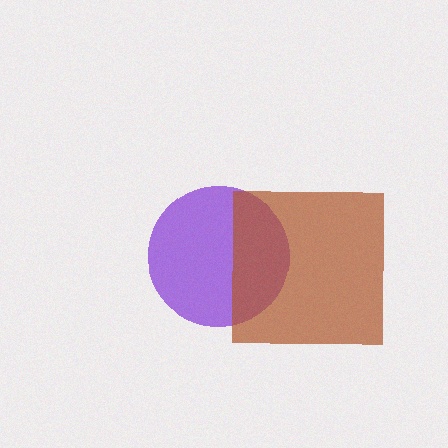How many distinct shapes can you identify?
There are 2 distinct shapes: a purple circle, a brown square.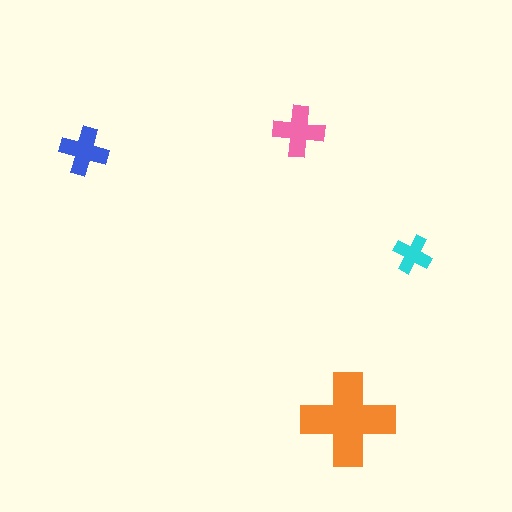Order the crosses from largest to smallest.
the orange one, the pink one, the blue one, the cyan one.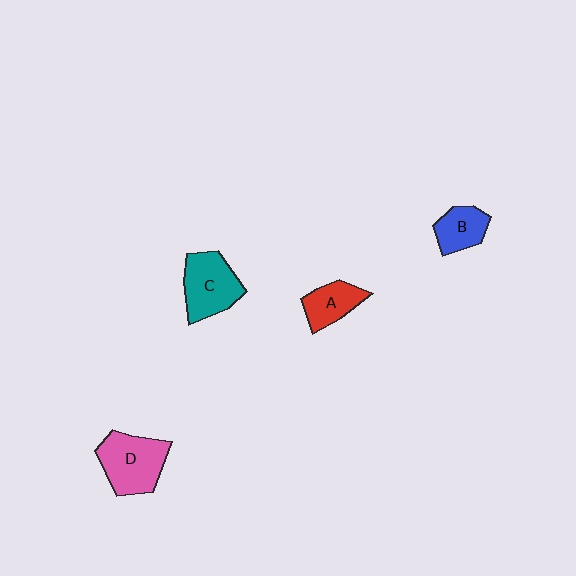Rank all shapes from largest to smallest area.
From largest to smallest: D (pink), C (teal), A (red), B (blue).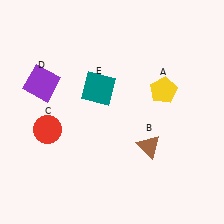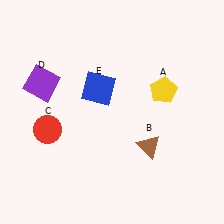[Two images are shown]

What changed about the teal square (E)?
In Image 1, E is teal. In Image 2, it changed to blue.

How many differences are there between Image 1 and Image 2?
There is 1 difference between the two images.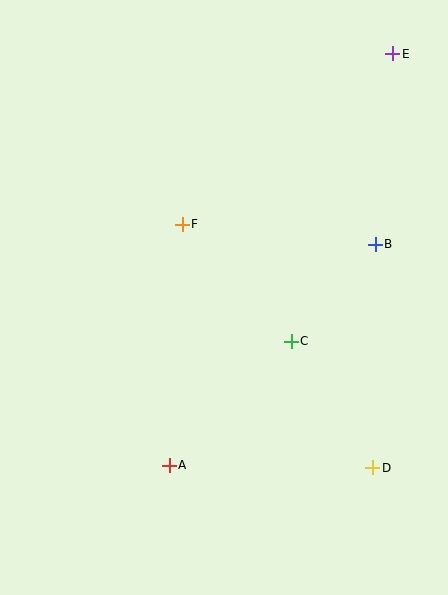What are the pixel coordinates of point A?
Point A is at (169, 465).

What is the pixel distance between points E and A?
The distance between E and A is 468 pixels.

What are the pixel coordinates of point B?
Point B is at (375, 244).